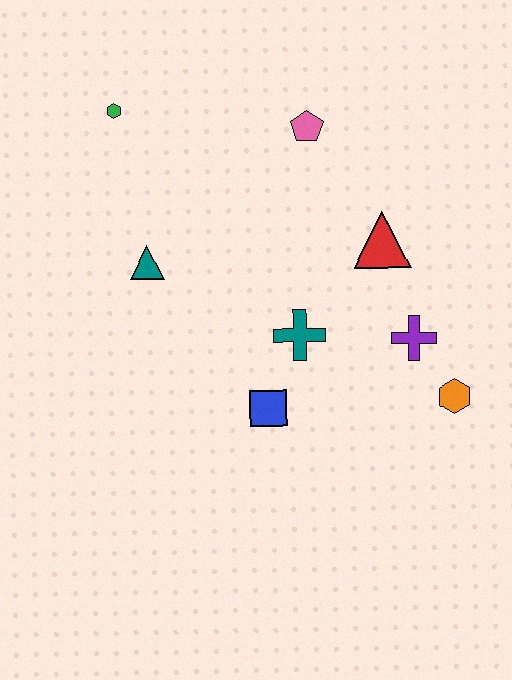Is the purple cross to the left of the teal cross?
No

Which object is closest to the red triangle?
The purple cross is closest to the red triangle.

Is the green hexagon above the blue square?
Yes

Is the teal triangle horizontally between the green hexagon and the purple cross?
Yes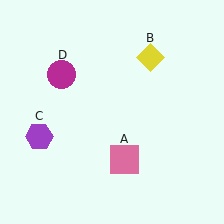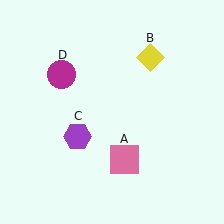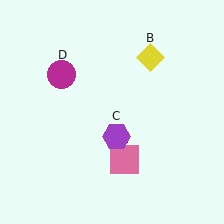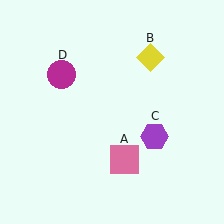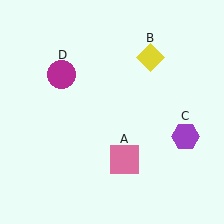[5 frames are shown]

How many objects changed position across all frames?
1 object changed position: purple hexagon (object C).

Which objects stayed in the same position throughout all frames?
Pink square (object A) and yellow diamond (object B) and magenta circle (object D) remained stationary.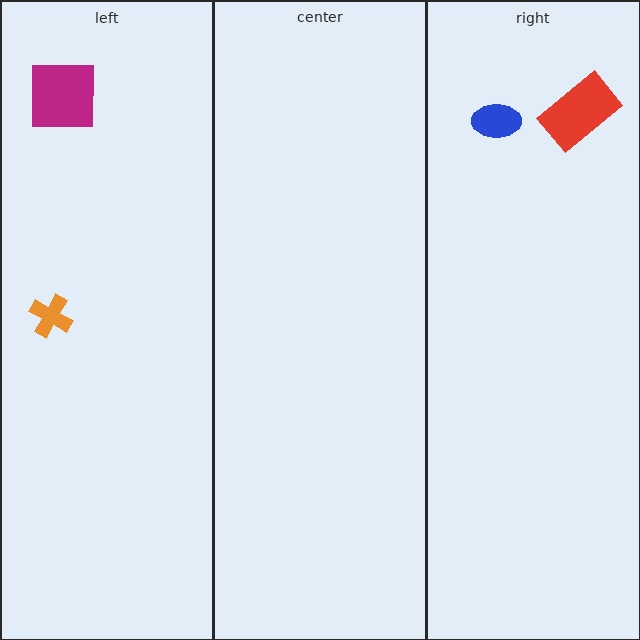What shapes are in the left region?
The magenta square, the orange cross.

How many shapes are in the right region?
2.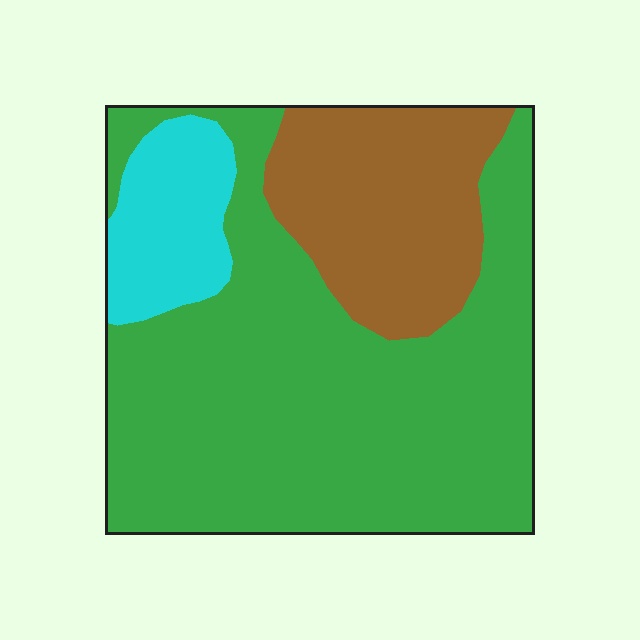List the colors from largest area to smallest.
From largest to smallest: green, brown, cyan.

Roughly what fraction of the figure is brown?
Brown takes up about one quarter (1/4) of the figure.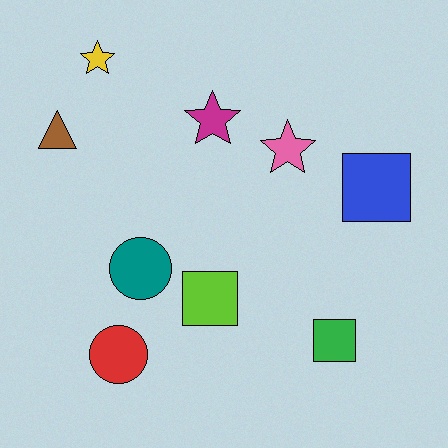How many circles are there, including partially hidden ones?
There are 2 circles.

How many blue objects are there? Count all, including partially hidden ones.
There is 1 blue object.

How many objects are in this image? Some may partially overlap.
There are 9 objects.